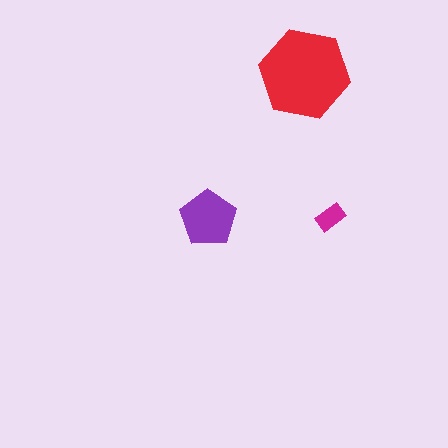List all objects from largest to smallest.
The red hexagon, the purple pentagon, the magenta rectangle.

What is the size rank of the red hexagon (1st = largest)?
1st.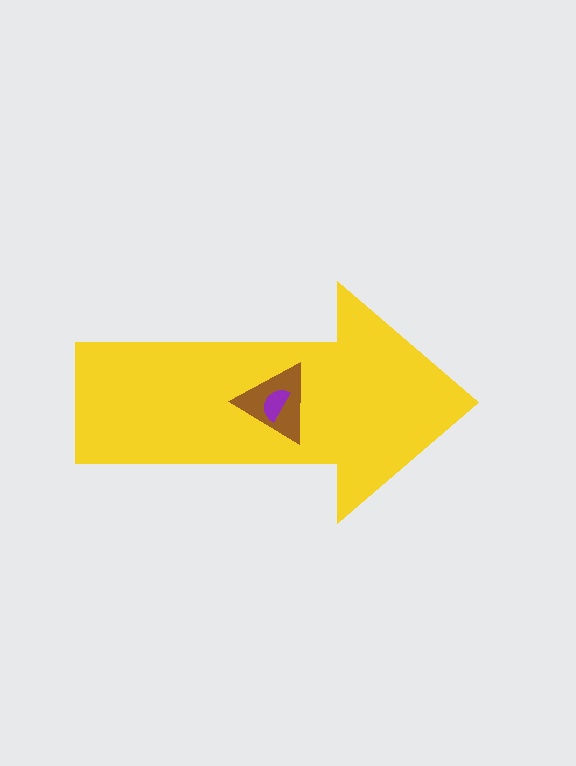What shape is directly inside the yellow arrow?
The brown triangle.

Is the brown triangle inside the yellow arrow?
Yes.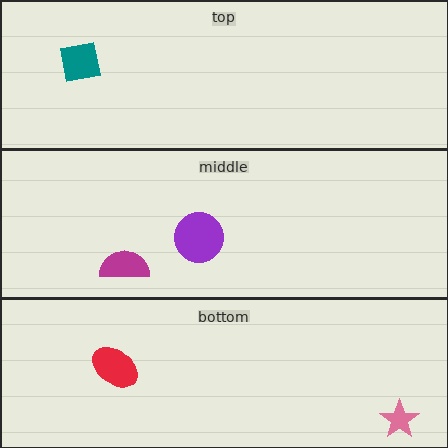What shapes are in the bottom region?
The red ellipse, the pink star.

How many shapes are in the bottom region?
2.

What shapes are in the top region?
The teal square.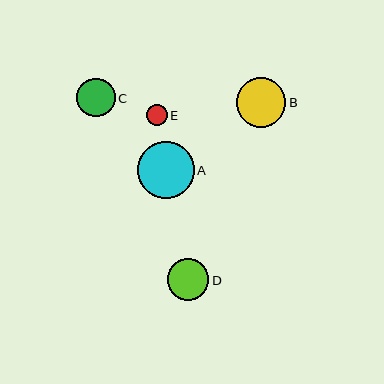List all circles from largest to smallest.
From largest to smallest: A, B, D, C, E.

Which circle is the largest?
Circle A is the largest with a size of approximately 57 pixels.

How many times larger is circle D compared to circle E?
Circle D is approximately 2.0 times the size of circle E.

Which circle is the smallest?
Circle E is the smallest with a size of approximately 21 pixels.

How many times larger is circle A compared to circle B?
Circle A is approximately 1.1 times the size of circle B.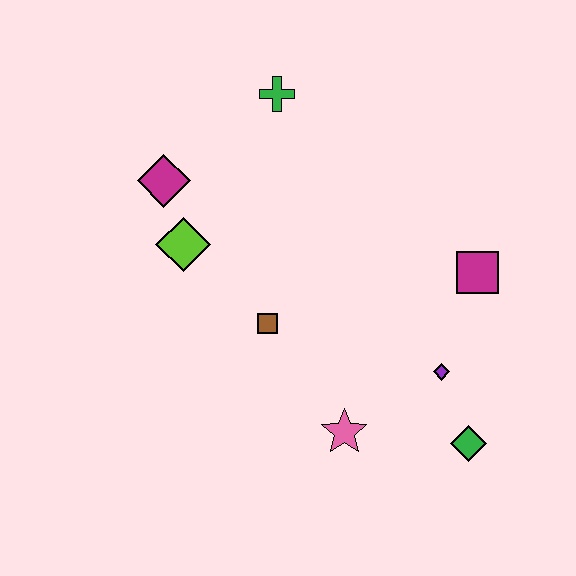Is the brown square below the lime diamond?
Yes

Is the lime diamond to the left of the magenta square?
Yes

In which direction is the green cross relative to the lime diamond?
The green cross is above the lime diamond.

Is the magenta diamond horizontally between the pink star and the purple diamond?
No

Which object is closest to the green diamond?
The purple diamond is closest to the green diamond.